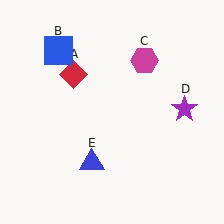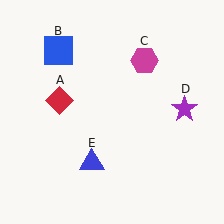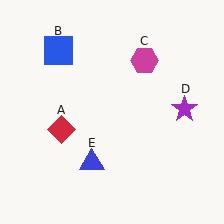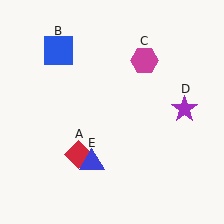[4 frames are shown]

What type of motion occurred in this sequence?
The red diamond (object A) rotated counterclockwise around the center of the scene.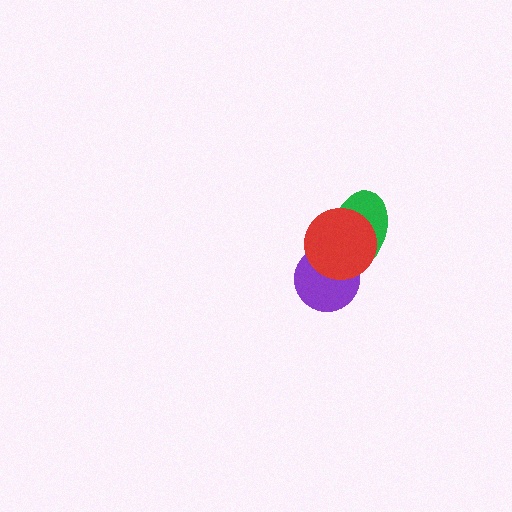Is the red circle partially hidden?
No, no other shape covers it.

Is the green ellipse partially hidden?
Yes, it is partially covered by another shape.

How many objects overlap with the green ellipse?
2 objects overlap with the green ellipse.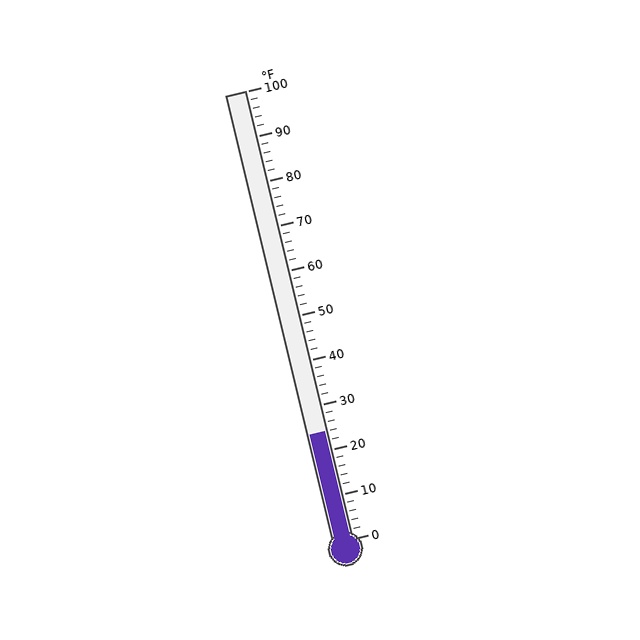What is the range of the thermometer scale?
The thermometer scale ranges from 0°F to 100°F.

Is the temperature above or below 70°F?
The temperature is below 70°F.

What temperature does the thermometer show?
The thermometer shows approximately 24°F.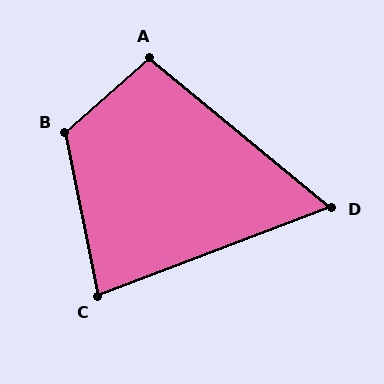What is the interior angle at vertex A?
Approximately 99 degrees (obtuse).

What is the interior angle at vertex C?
Approximately 81 degrees (acute).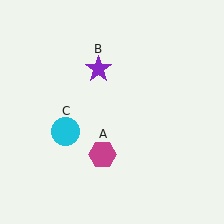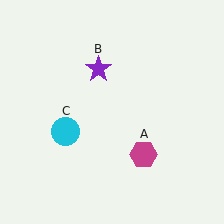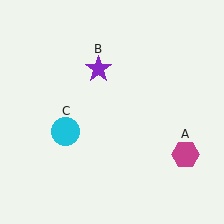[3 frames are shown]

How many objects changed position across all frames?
1 object changed position: magenta hexagon (object A).